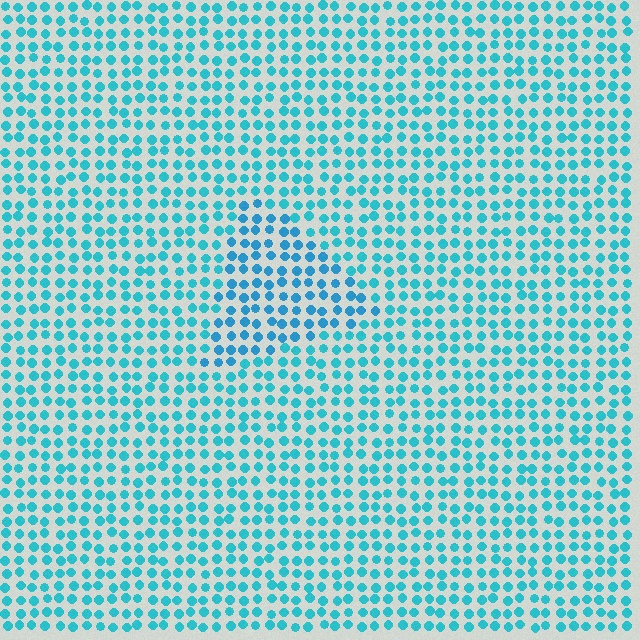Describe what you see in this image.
The image is filled with small cyan elements in a uniform arrangement. A triangle-shaped region is visible where the elements are tinted to a slightly different hue, forming a subtle color boundary.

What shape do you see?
I see a triangle.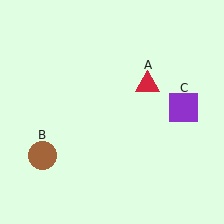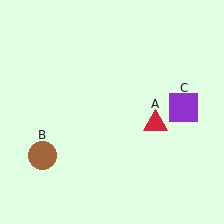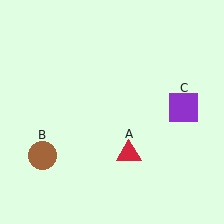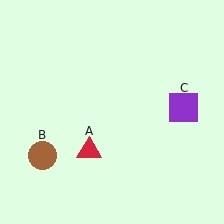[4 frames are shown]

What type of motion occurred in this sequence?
The red triangle (object A) rotated clockwise around the center of the scene.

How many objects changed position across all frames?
1 object changed position: red triangle (object A).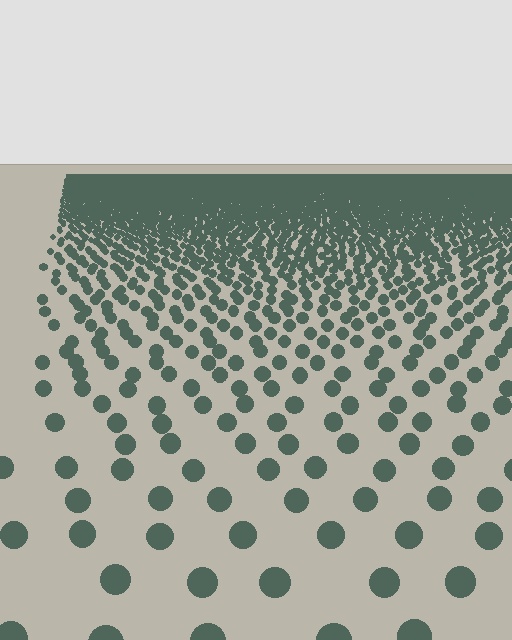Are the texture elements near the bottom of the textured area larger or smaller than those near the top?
Larger. Near the bottom, elements are closer to the viewer and appear at a bigger on-screen size.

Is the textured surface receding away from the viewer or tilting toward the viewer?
The surface is receding away from the viewer. Texture elements get smaller and denser toward the top.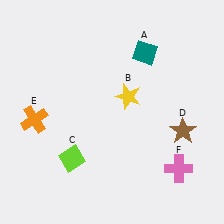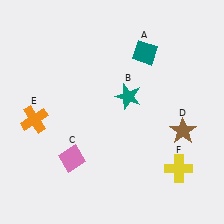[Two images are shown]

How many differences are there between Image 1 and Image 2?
There are 3 differences between the two images.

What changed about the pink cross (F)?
In Image 1, F is pink. In Image 2, it changed to yellow.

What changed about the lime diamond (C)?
In Image 1, C is lime. In Image 2, it changed to pink.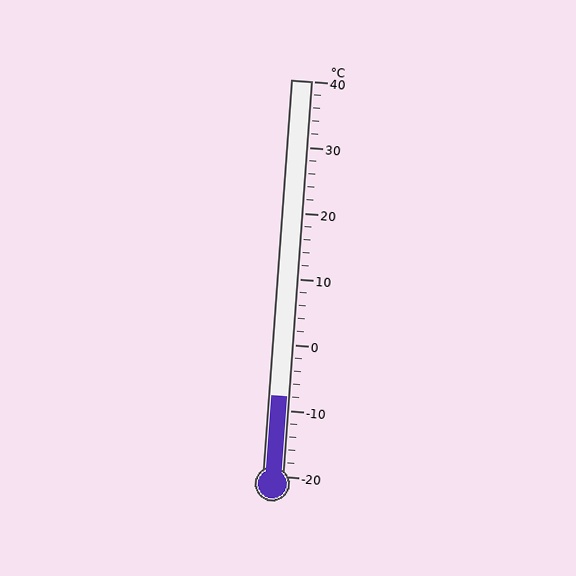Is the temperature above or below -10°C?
The temperature is above -10°C.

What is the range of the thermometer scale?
The thermometer scale ranges from -20°C to 40°C.